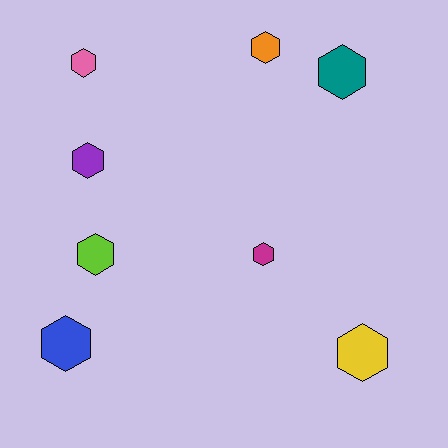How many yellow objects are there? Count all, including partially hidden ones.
There is 1 yellow object.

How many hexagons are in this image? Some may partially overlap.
There are 8 hexagons.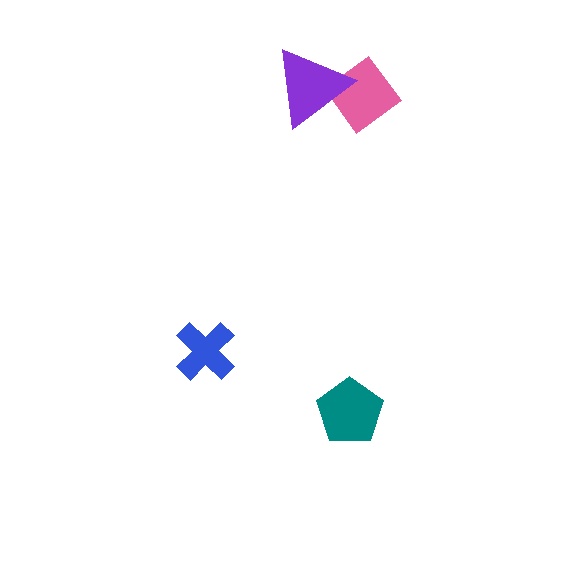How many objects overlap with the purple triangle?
1 object overlaps with the purple triangle.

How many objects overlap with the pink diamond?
1 object overlaps with the pink diamond.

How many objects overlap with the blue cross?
0 objects overlap with the blue cross.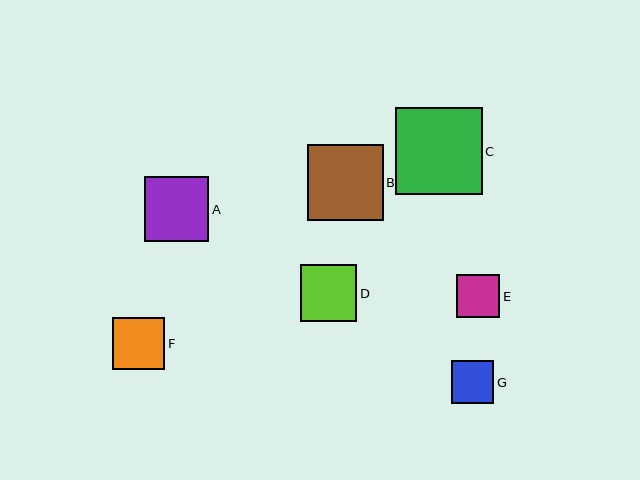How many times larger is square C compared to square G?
Square C is approximately 2.0 times the size of square G.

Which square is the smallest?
Square G is the smallest with a size of approximately 42 pixels.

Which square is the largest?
Square C is the largest with a size of approximately 87 pixels.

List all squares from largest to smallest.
From largest to smallest: C, B, A, D, F, E, G.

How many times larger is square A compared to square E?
Square A is approximately 1.5 times the size of square E.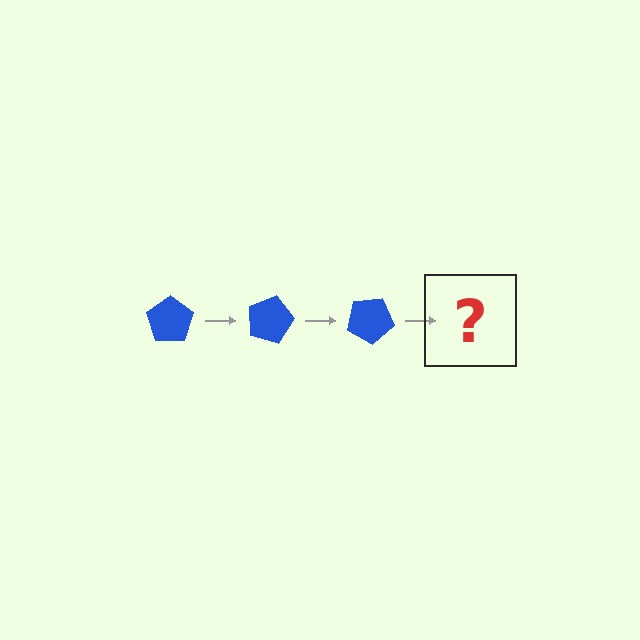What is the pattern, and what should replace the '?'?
The pattern is that the pentagon rotates 15 degrees each step. The '?' should be a blue pentagon rotated 45 degrees.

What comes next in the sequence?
The next element should be a blue pentagon rotated 45 degrees.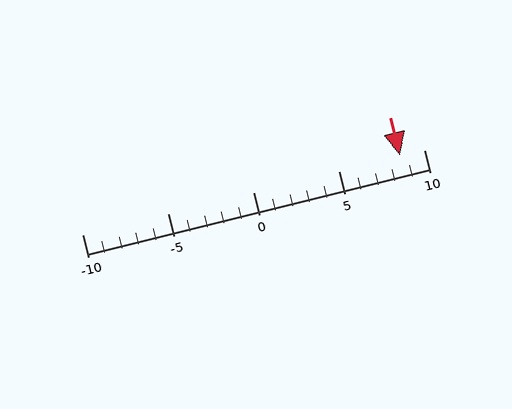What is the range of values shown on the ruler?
The ruler shows values from -10 to 10.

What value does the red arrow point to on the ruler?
The red arrow points to approximately 9.